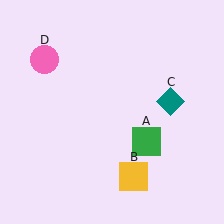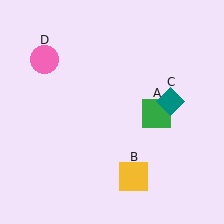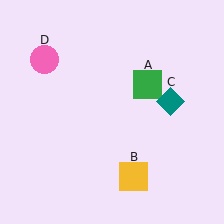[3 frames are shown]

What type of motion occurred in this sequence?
The green square (object A) rotated counterclockwise around the center of the scene.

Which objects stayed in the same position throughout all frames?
Yellow square (object B) and teal diamond (object C) and pink circle (object D) remained stationary.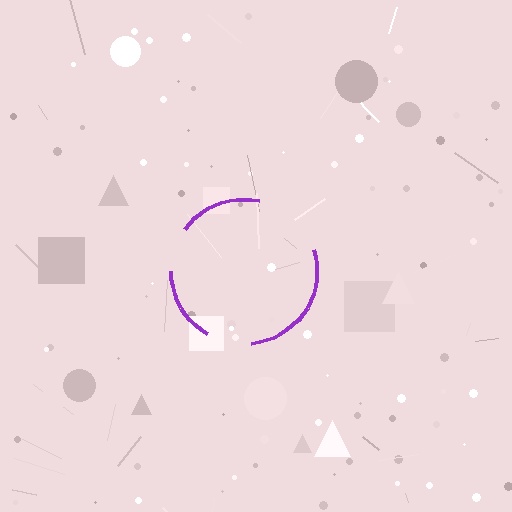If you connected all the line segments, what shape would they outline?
They would outline a circle.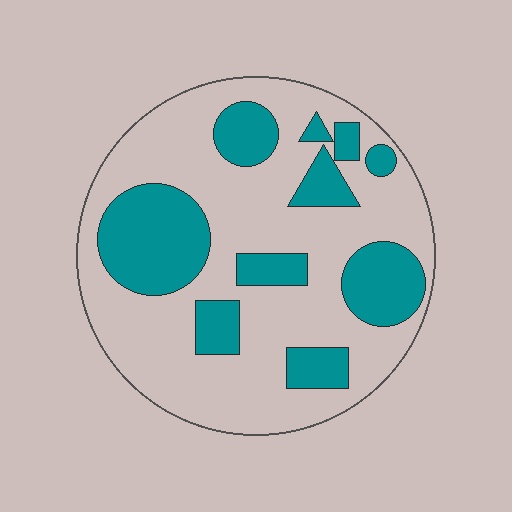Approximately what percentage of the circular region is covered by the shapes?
Approximately 30%.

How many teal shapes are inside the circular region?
10.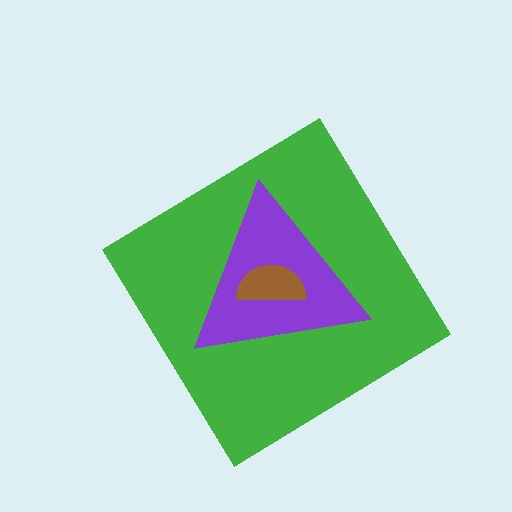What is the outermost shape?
The green diamond.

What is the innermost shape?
The brown semicircle.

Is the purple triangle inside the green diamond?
Yes.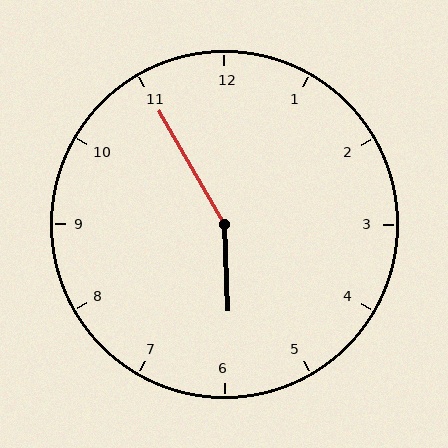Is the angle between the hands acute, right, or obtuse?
It is obtuse.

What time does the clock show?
5:55.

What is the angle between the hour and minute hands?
Approximately 152 degrees.